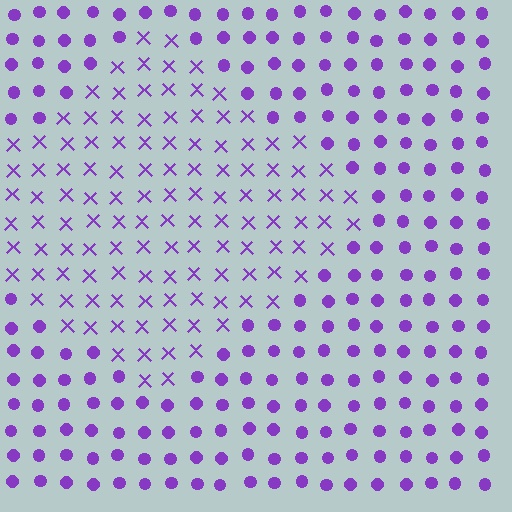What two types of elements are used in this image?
The image uses X marks inside the diamond region and circles outside it.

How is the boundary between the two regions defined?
The boundary is defined by a change in element shape: X marks inside vs. circles outside. All elements share the same color and spacing.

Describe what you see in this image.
The image is filled with small purple elements arranged in a uniform grid. A diamond-shaped region contains X marks, while the surrounding area contains circles. The boundary is defined purely by the change in element shape.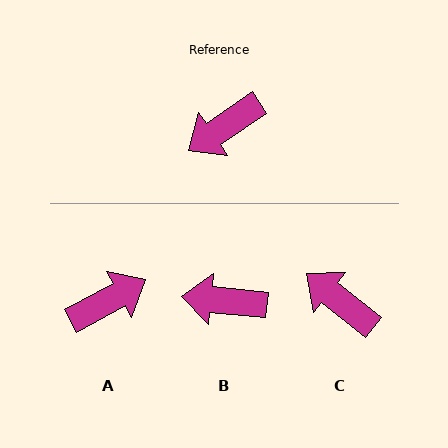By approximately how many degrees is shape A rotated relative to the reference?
Approximately 174 degrees counter-clockwise.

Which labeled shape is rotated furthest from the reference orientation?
A, about 174 degrees away.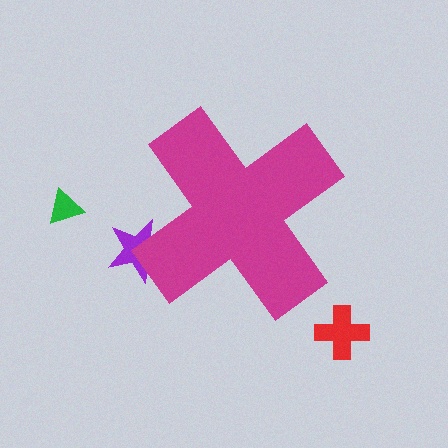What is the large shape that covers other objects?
A magenta cross.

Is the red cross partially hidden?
No, the red cross is fully visible.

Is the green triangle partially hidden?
No, the green triangle is fully visible.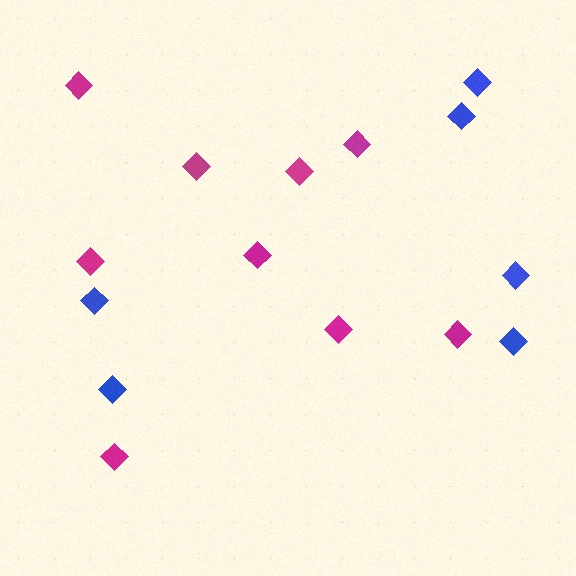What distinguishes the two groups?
There are 2 groups: one group of blue diamonds (6) and one group of magenta diamonds (9).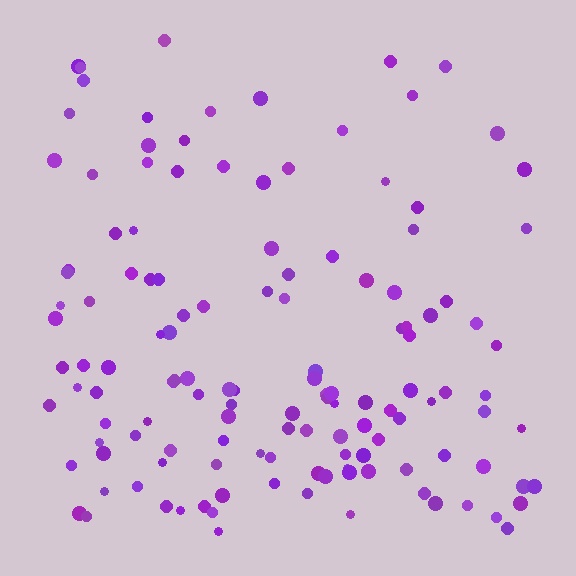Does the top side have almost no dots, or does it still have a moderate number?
Still a moderate number, just noticeably fewer than the bottom.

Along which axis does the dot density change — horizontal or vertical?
Vertical.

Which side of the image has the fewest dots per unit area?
The top.